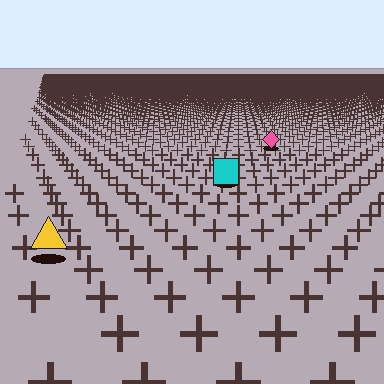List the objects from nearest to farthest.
From nearest to farthest: the yellow triangle, the cyan square, the pink diamond.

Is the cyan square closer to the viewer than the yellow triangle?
No. The yellow triangle is closer — you can tell from the texture gradient: the ground texture is coarser near it.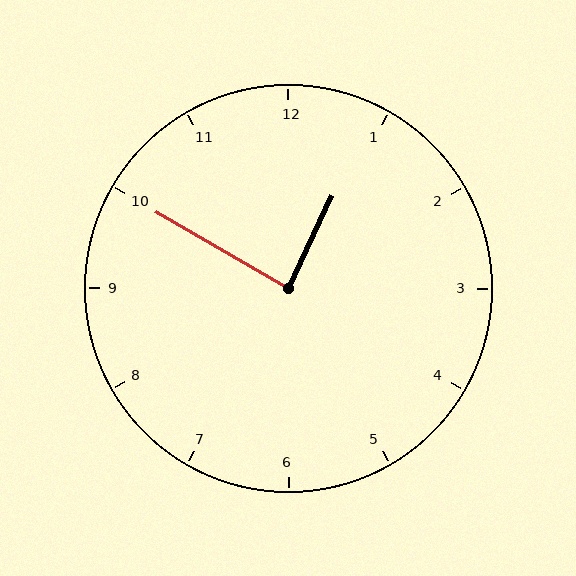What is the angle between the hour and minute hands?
Approximately 85 degrees.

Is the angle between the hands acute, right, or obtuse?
It is right.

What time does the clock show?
12:50.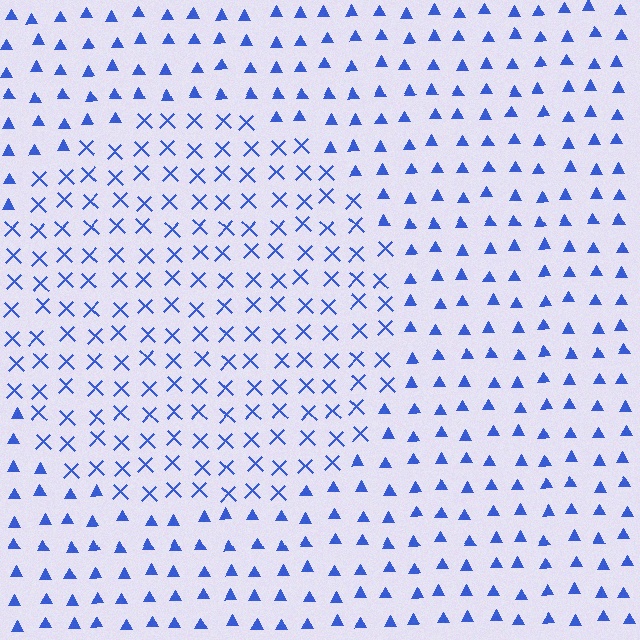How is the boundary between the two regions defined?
The boundary is defined by a change in element shape: X marks inside vs. triangles outside. All elements share the same color and spacing.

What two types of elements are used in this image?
The image uses X marks inside the circle region and triangles outside it.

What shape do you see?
I see a circle.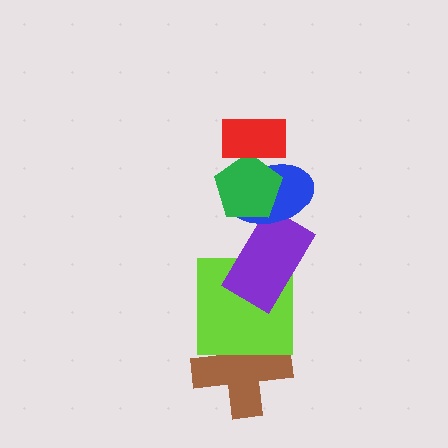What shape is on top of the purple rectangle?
The blue ellipse is on top of the purple rectangle.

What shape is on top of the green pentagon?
The red rectangle is on top of the green pentagon.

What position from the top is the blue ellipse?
The blue ellipse is 3rd from the top.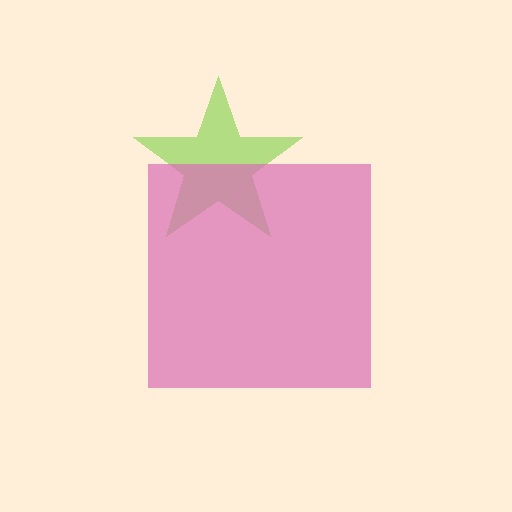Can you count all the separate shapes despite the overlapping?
Yes, there are 2 separate shapes.